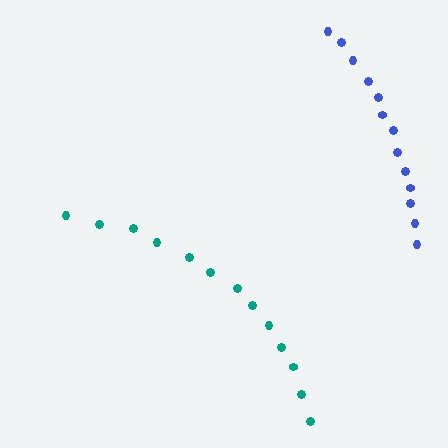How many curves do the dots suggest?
There are 2 distinct paths.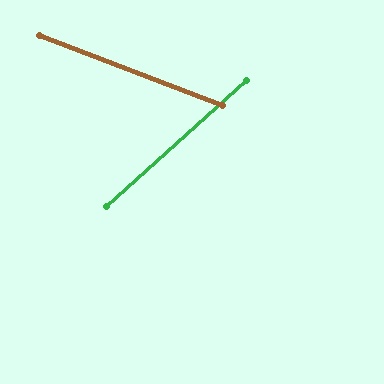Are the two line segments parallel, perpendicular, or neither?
Neither parallel nor perpendicular — they differ by about 63°.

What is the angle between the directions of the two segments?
Approximately 63 degrees.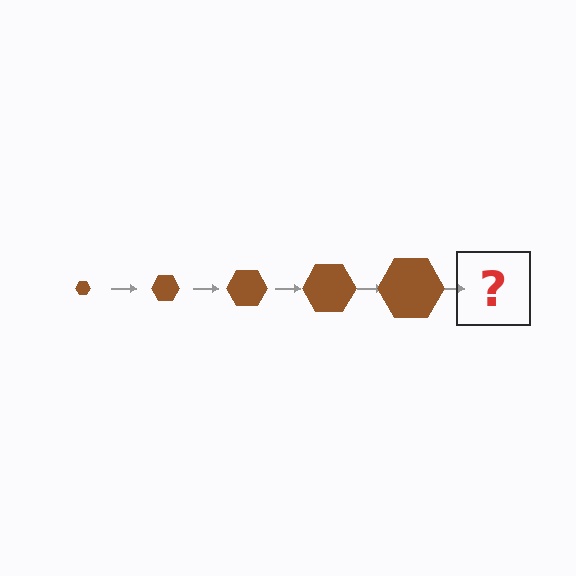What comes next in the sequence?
The next element should be a brown hexagon, larger than the previous one.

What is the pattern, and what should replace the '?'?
The pattern is that the hexagon gets progressively larger each step. The '?' should be a brown hexagon, larger than the previous one.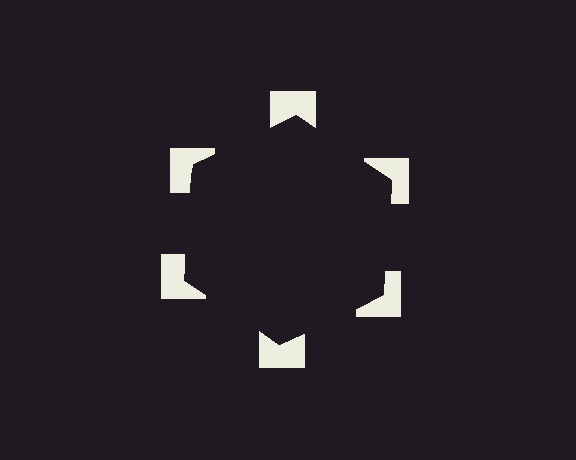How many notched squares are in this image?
There are 6 — one at each vertex of the illusory hexagon.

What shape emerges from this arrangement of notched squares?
An illusory hexagon — its edges are inferred from the aligned wedge cuts in the notched squares, not physically drawn.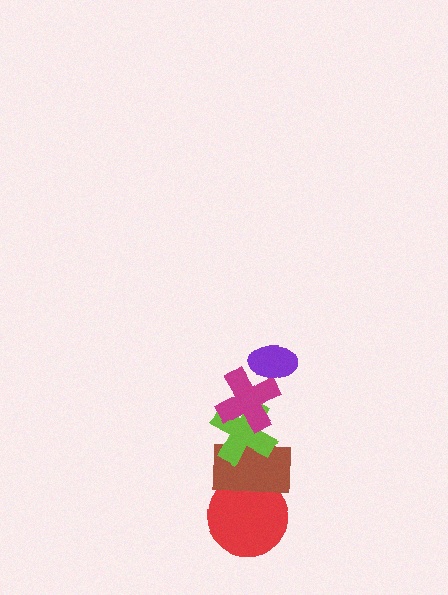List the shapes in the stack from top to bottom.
From top to bottom: the purple ellipse, the magenta cross, the lime cross, the brown rectangle, the red circle.